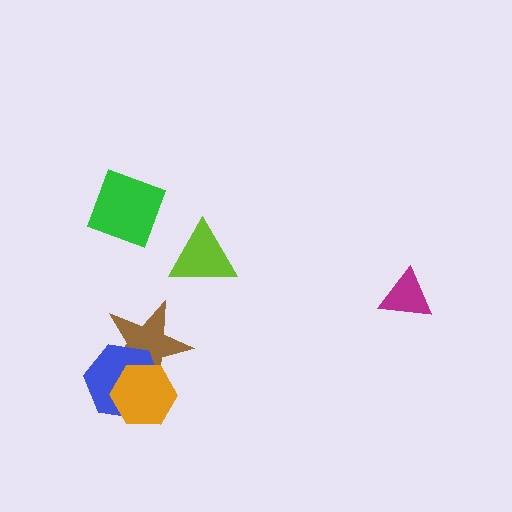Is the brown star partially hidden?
Yes, it is partially covered by another shape.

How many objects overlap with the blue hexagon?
2 objects overlap with the blue hexagon.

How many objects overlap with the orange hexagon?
2 objects overlap with the orange hexagon.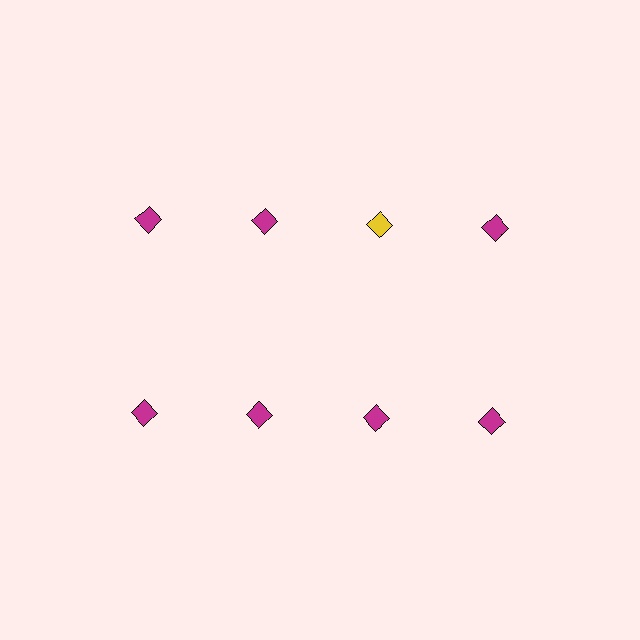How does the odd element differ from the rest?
It has a different color: yellow instead of magenta.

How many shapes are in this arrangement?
There are 8 shapes arranged in a grid pattern.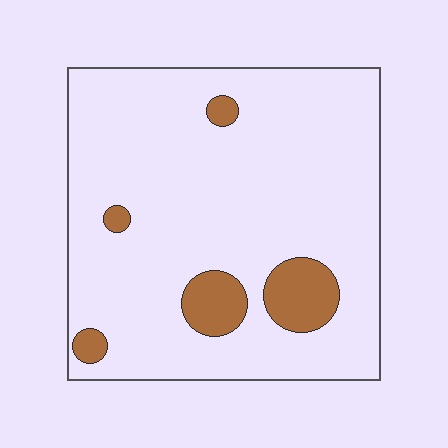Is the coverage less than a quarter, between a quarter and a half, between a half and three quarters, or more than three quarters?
Less than a quarter.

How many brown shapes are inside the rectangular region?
5.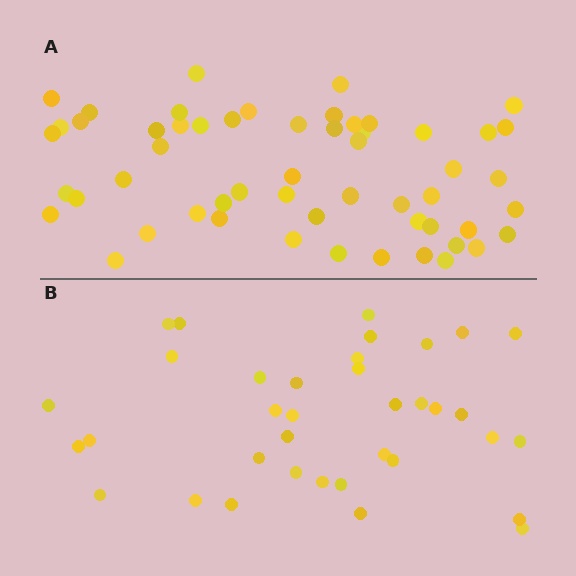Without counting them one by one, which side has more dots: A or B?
Region A (the top region) has more dots.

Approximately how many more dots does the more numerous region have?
Region A has approximately 20 more dots than region B.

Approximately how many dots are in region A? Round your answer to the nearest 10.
About 60 dots. (The exact count is 55, which rounds to 60.)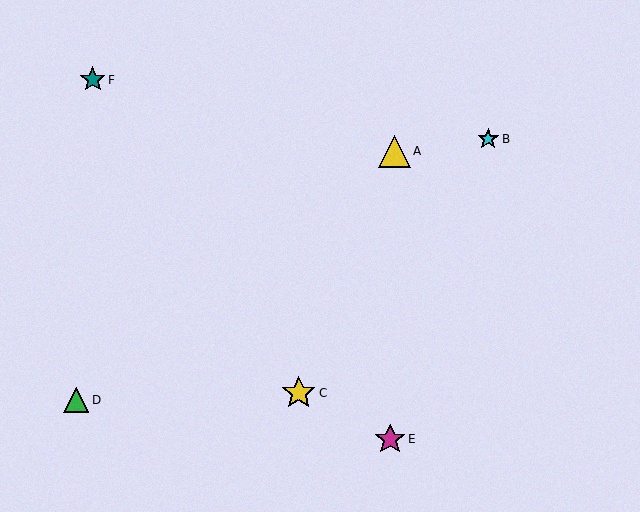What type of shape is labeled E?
Shape E is a magenta star.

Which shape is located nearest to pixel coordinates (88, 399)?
The green triangle (labeled D) at (76, 400) is nearest to that location.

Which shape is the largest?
The yellow star (labeled C) is the largest.